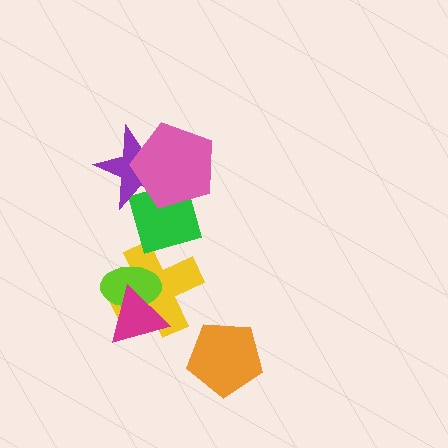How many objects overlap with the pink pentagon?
2 objects overlap with the pink pentagon.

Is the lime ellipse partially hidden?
Yes, it is partially covered by another shape.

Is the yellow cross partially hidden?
Yes, it is partially covered by another shape.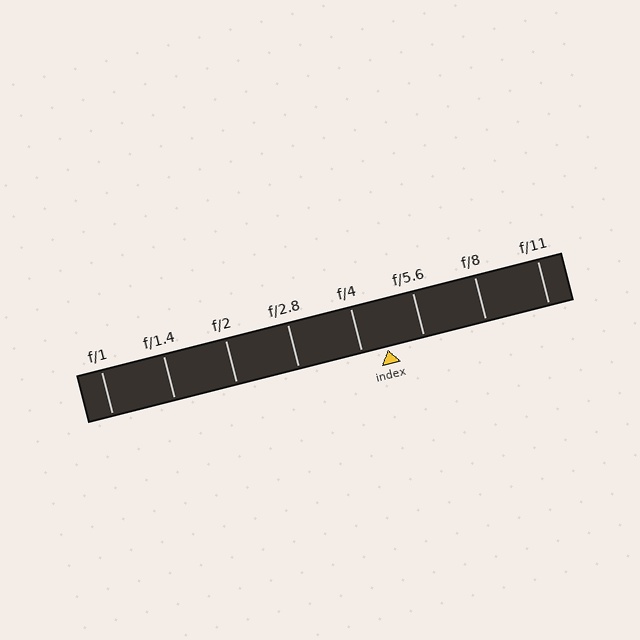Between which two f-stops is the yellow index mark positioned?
The index mark is between f/4 and f/5.6.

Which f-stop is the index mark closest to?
The index mark is closest to f/4.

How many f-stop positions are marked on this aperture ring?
There are 8 f-stop positions marked.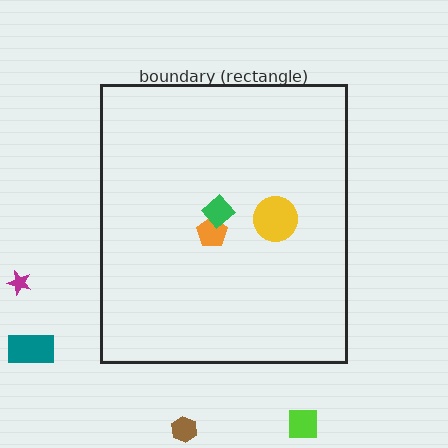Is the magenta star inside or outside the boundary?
Outside.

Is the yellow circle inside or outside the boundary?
Inside.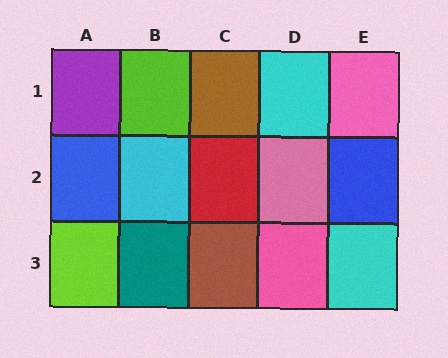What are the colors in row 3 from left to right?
Lime, teal, brown, pink, cyan.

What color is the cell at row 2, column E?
Blue.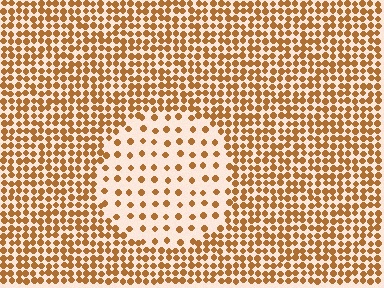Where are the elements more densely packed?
The elements are more densely packed outside the circle boundary.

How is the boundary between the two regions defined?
The boundary is defined by a change in element density (approximately 2.7x ratio). All elements are the same color, size, and shape.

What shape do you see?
I see a circle.